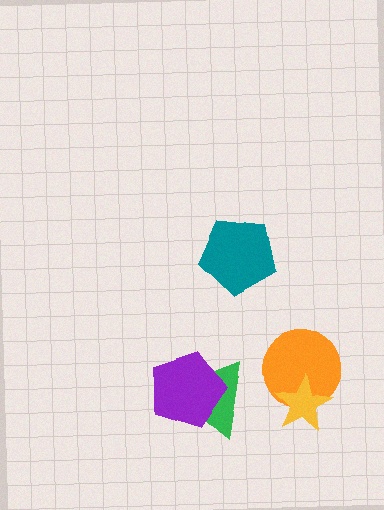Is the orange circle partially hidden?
Yes, it is partially covered by another shape.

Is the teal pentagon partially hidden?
No, no other shape covers it.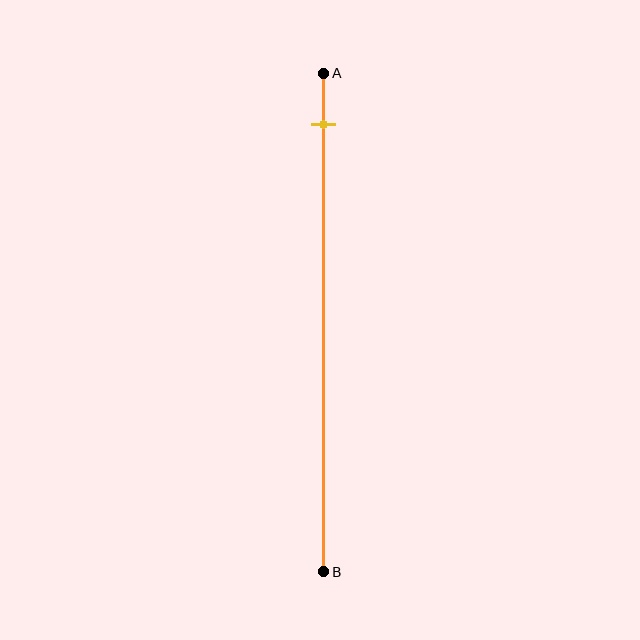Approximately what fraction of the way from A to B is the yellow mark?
The yellow mark is approximately 10% of the way from A to B.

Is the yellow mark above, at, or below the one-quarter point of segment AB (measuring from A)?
The yellow mark is above the one-quarter point of segment AB.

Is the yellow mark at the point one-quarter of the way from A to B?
No, the mark is at about 10% from A, not at the 25% one-quarter point.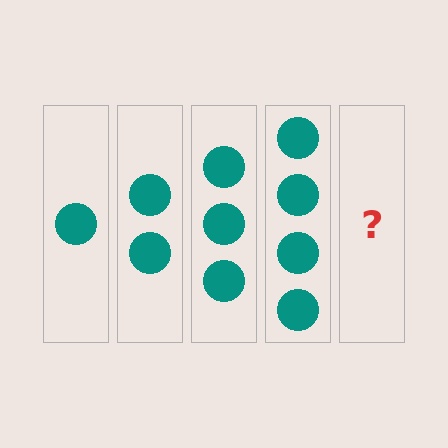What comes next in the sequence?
The next element should be 5 circles.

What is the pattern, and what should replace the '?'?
The pattern is that each step adds one more circle. The '?' should be 5 circles.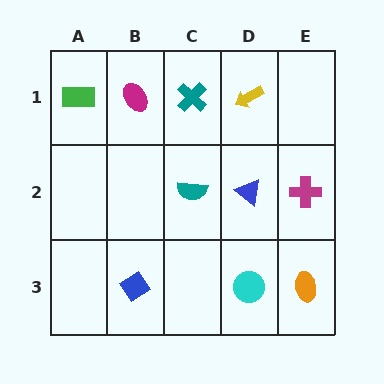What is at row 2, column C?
A teal semicircle.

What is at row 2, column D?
A blue triangle.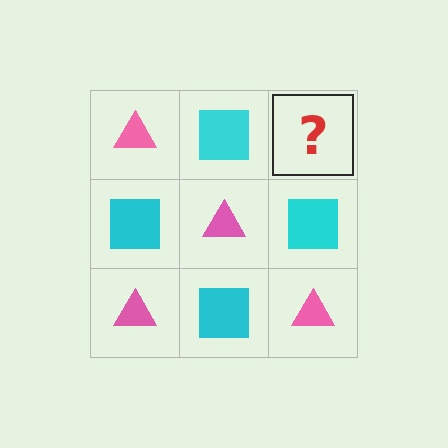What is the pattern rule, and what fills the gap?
The rule is that it alternates pink triangle and cyan square in a checkerboard pattern. The gap should be filled with a pink triangle.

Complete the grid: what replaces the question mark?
The question mark should be replaced with a pink triangle.